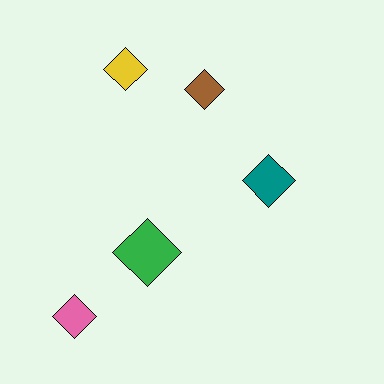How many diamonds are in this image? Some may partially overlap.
There are 5 diamonds.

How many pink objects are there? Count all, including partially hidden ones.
There is 1 pink object.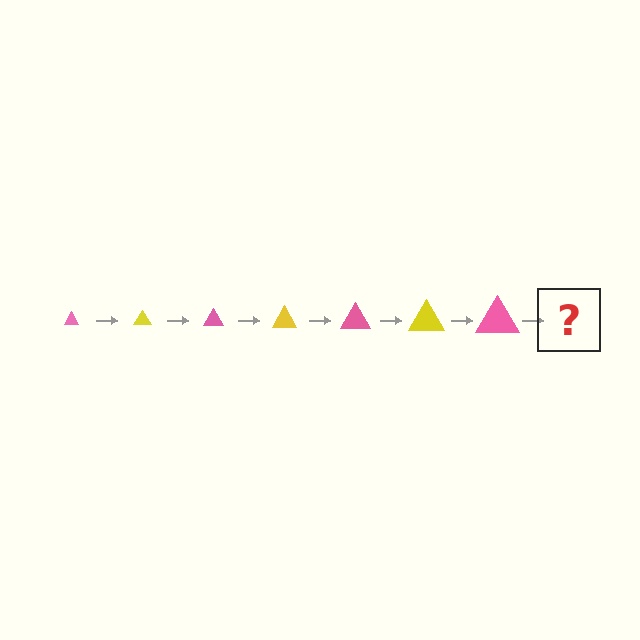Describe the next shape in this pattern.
It should be a yellow triangle, larger than the previous one.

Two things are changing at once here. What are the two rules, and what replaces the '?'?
The two rules are that the triangle grows larger each step and the color cycles through pink and yellow. The '?' should be a yellow triangle, larger than the previous one.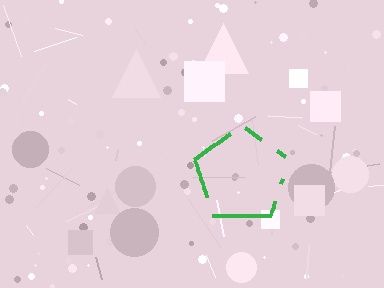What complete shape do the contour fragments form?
The contour fragments form a pentagon.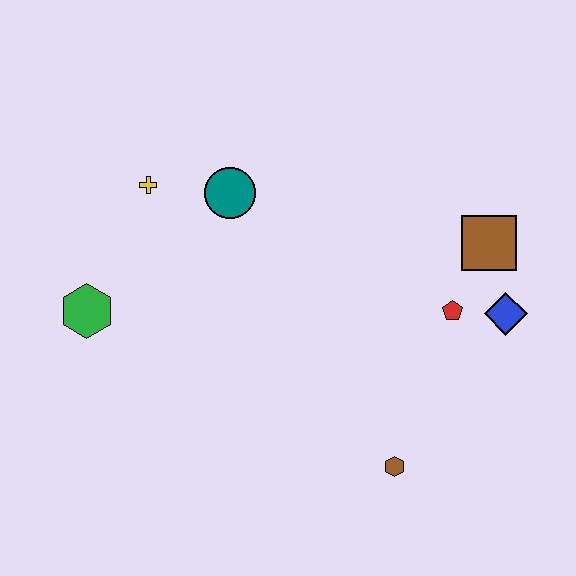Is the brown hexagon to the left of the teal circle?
No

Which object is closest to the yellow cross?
The teal circle is closest to the yellow cross.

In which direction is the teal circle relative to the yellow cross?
The teal circle is to the right of the yellow cross.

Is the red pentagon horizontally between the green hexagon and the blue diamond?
Yes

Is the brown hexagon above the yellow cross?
No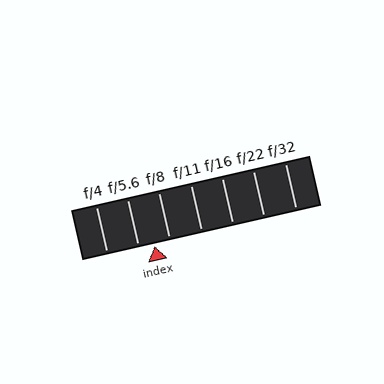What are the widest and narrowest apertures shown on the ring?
The widest aperture shown is f/4 and the narrowest is f/32.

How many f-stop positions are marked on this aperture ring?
There are 7 f-stop positions marked.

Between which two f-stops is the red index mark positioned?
The index mark is between f/5.6 and f/8.